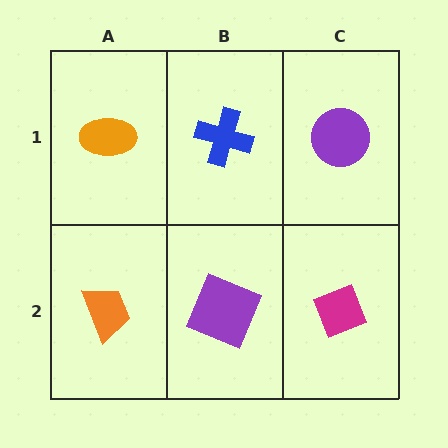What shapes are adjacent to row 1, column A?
An orange trapezoid (row 2, column A), a blue cross (row 1, column B).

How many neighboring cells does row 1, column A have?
2.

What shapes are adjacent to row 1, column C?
A magenta diamond (row 2, column C), a blue cross (row 1, column B).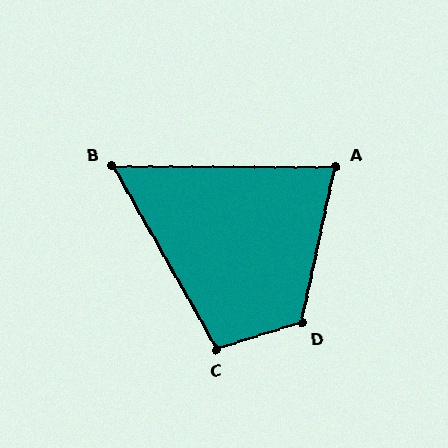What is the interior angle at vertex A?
Approximately 78 degrees (acute).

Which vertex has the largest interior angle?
D, at approximately 120 degrees.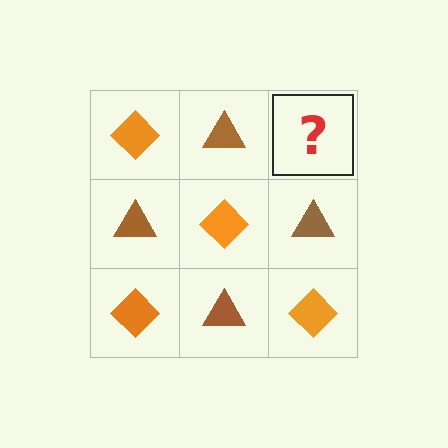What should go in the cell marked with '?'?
The missing cell should contain an orange diamond.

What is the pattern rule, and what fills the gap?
The rule is that it alternates orange diamond and brown triangle in a checkerboard pattern. The gap should be filled with an orange diamond.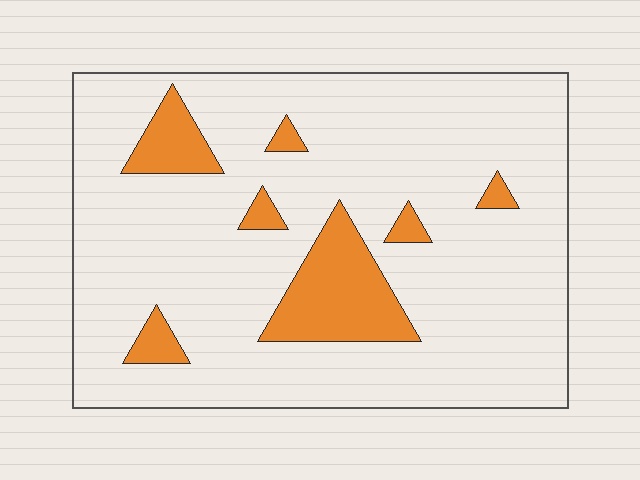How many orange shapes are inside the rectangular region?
7.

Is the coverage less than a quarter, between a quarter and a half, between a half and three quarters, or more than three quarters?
Less than a quarter.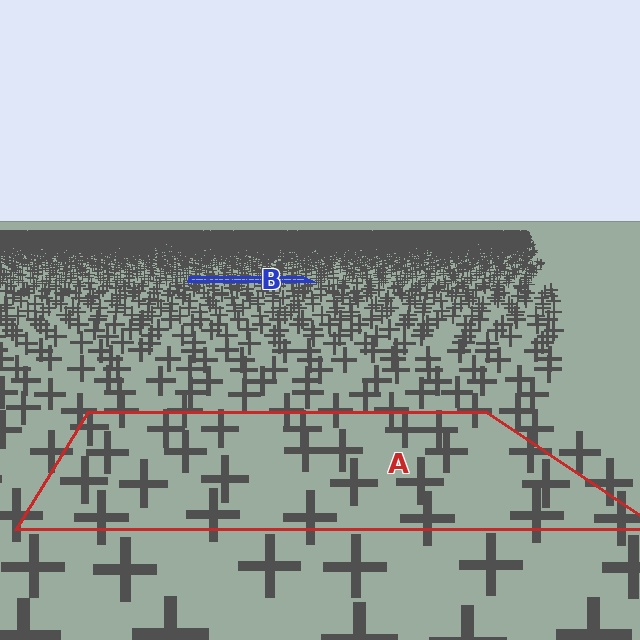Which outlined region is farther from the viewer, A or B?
Region B is farther from the viewer — the texture elements inside it appear smaller and more densely packed.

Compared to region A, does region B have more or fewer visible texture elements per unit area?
Region B has more texture elements per unit area — they are packed more densely because it is farther away.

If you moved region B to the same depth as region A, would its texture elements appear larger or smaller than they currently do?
They would appear larger. At a closer depth, the same texture elements are projected at a bigger on-screen size.